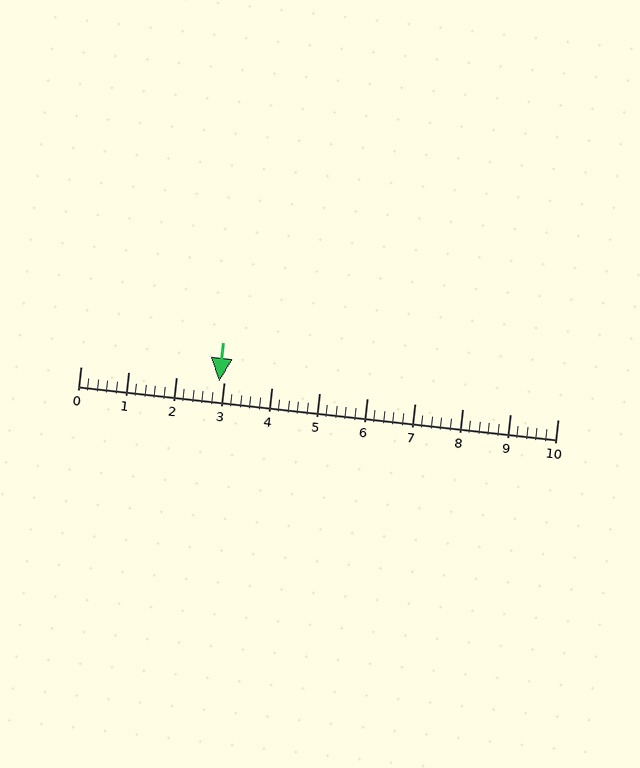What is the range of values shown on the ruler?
The ruler shows values from 0 to 10.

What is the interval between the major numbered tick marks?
The major tick marks are spaced 1 units apart.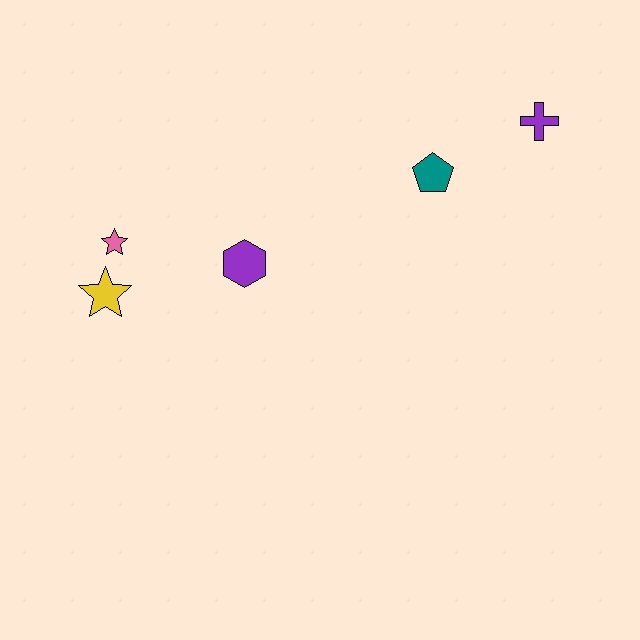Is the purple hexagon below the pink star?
Yes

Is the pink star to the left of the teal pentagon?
Yes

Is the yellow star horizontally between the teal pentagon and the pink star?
No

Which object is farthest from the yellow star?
The purple cross is farthest from the yellow star.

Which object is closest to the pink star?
The yellow star is closest to the pink star.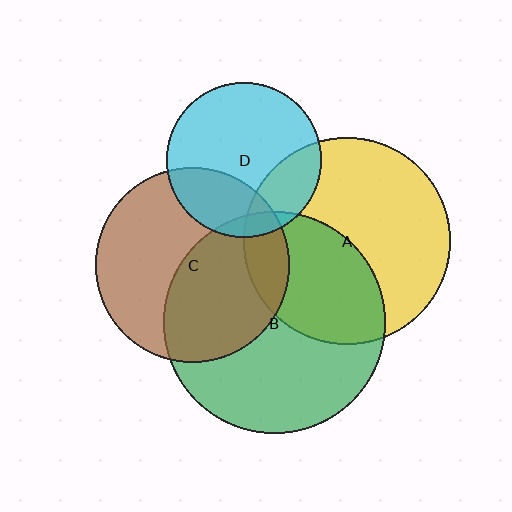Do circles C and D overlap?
Yes.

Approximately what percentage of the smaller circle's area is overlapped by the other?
Approximately 25%.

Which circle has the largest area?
Circle B (green).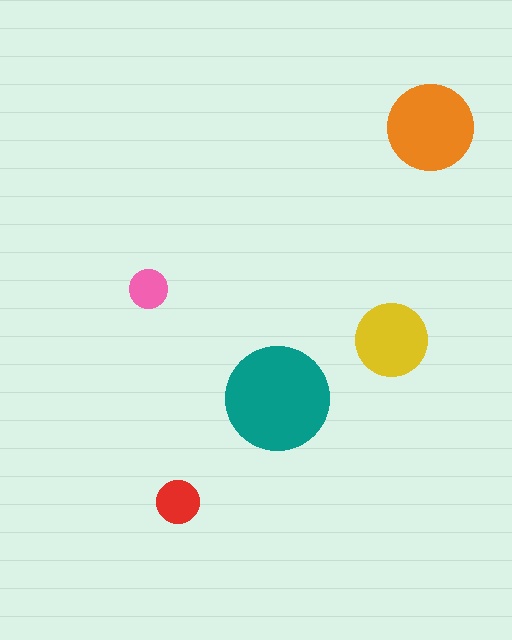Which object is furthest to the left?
The pink circle is leftmost.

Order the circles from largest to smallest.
the teal one, the orange one, the yellow one, the red one, the pink one.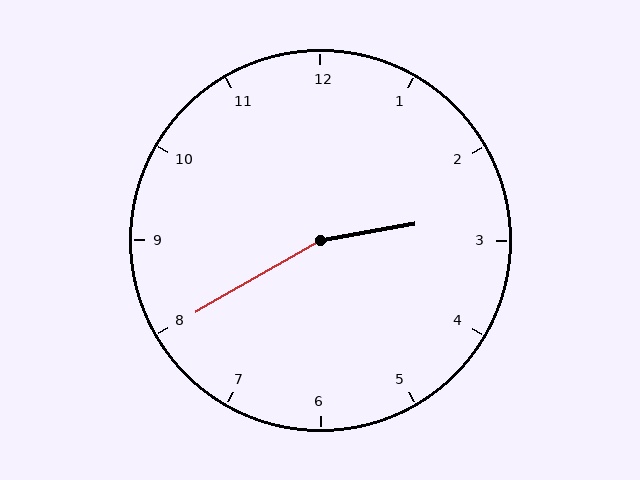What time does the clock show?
2:40.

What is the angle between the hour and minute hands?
Approximately 160 degrees.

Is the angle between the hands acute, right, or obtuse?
It is obtuse.